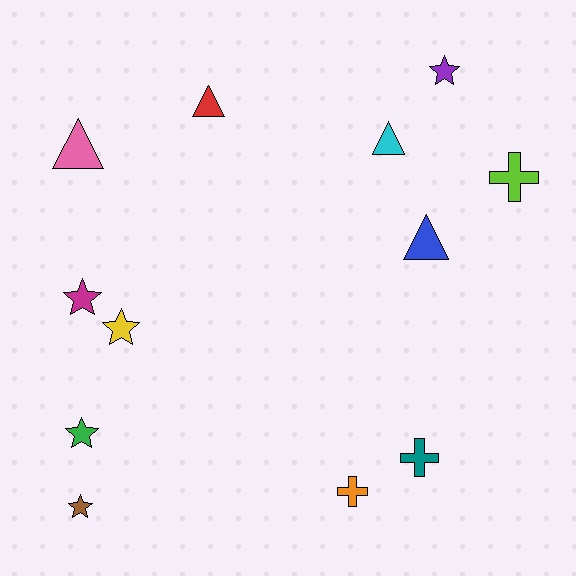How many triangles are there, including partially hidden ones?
There are 4 triangles.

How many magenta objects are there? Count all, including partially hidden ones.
There is 1 magenta object.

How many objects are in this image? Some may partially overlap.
There are 12 objects.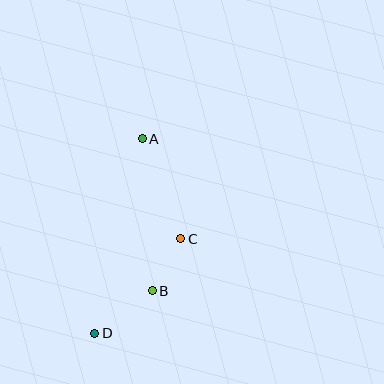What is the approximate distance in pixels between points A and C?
The distance between A and C is approximately 107 pixels.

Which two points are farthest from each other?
Points A and D are farthest from each other.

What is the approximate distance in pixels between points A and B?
The distance between A and B is approximately 152 pixels.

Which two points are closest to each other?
Points B and C are closest to each other.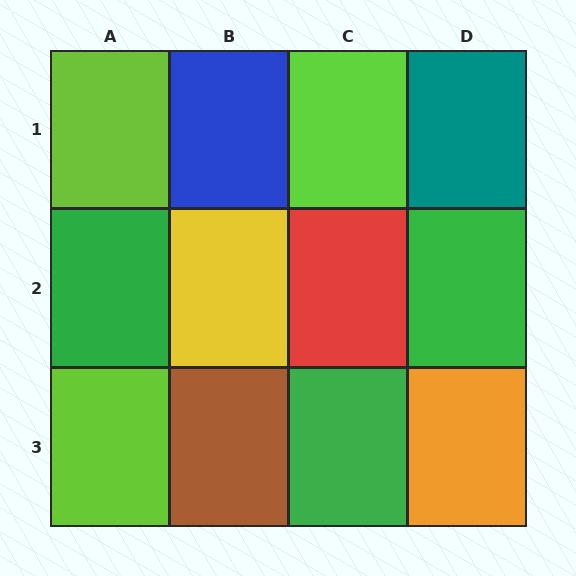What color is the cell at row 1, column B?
Blue.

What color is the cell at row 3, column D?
Orange.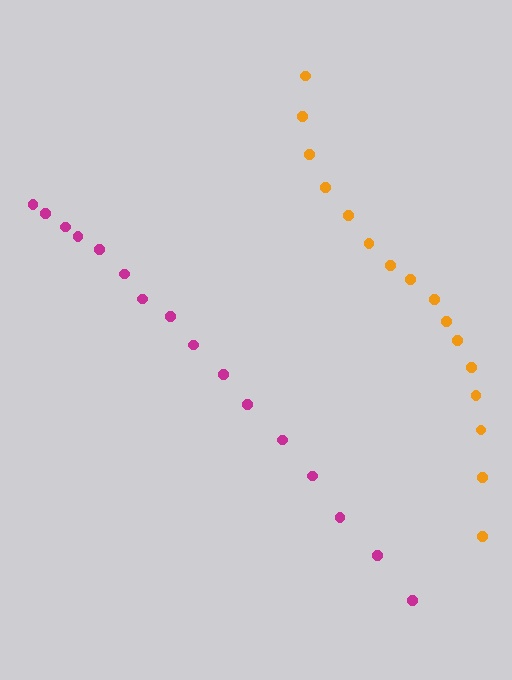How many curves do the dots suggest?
There are 2 distinct paths.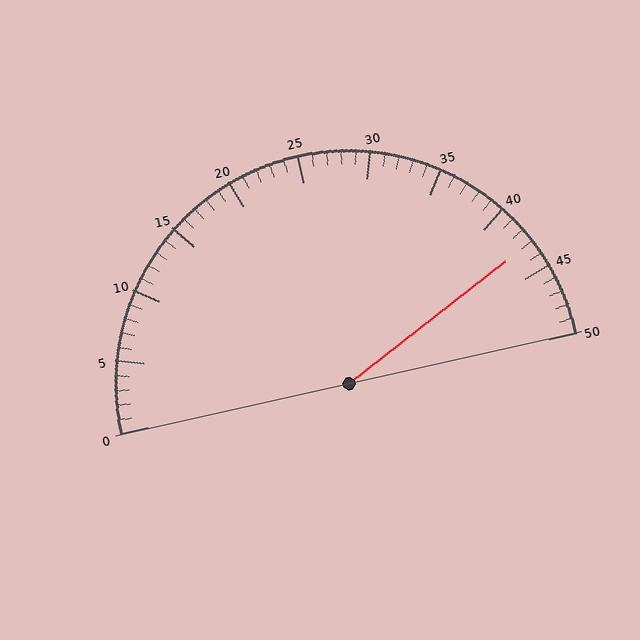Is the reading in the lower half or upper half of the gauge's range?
The reading is in the upper half of the range (0 to 50).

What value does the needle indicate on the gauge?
The needle indicates approximately 43.